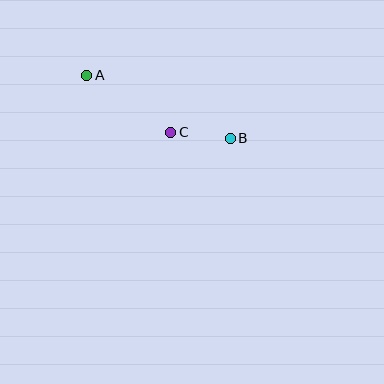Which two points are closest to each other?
Points B and C are closest to each other.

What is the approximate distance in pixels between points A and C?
The distance between A and C is approximately 101 pixels.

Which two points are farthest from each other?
Points A and B are farthest from each other.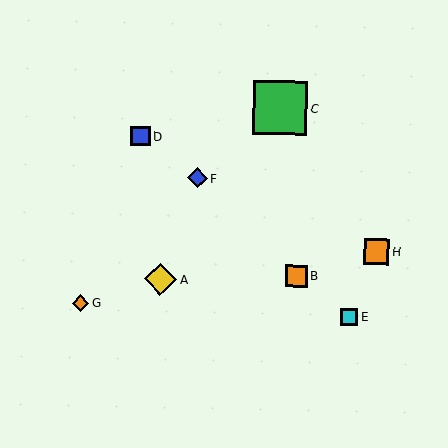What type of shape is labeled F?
Shape F is a blue diamond.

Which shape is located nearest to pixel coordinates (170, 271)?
The yellow diamond (labeled A) at (160, 279) is nearest to that location.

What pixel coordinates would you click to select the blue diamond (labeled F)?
Click at (197, 178) to select the blue diamond F.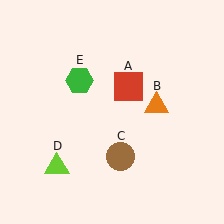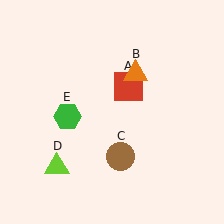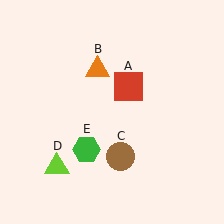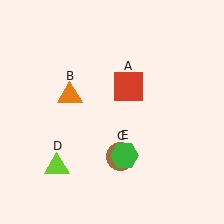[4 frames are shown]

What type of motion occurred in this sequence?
The orange triangle (object B), green hexagon (object E) rotated counterclockwise around the center of the scene.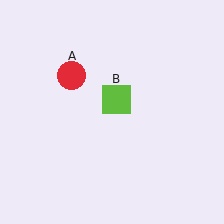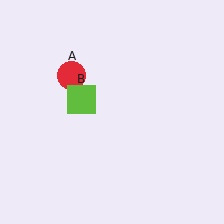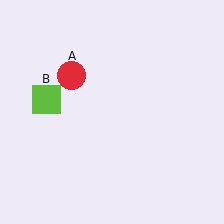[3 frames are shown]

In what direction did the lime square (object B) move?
The lime square (object B) moved left.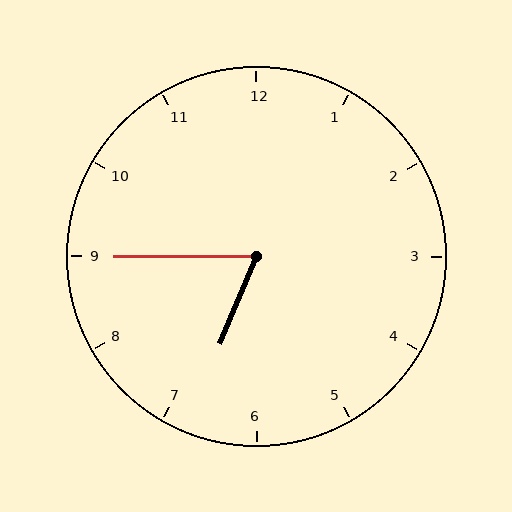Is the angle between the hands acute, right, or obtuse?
It is acute.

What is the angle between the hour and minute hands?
Approximately 68 degrees.